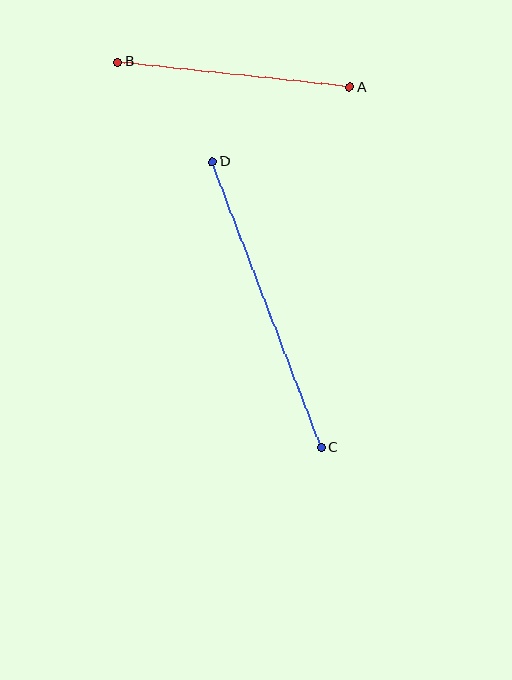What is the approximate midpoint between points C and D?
The midpoint is at approximately (267, 305) pixels.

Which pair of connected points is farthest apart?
Points C and D are farthest apart.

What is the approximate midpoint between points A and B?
The midpoint is at approximately (234, 75) pixels.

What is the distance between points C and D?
The distance is approximately 306 pixels.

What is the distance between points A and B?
The distance is approximately 234 pixels.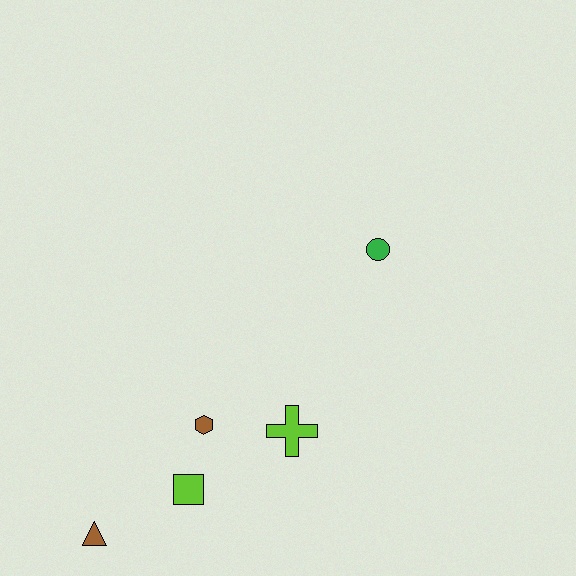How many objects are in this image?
There are 5 objects.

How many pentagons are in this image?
There are no pentagons.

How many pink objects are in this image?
There are no pink objects.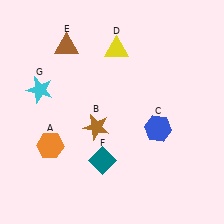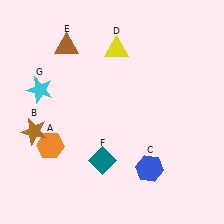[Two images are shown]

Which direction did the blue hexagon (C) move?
The blue hexagon (C) moved down.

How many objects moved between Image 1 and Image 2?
2 objects moved between the two images.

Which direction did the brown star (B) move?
The brown star (B) moved left.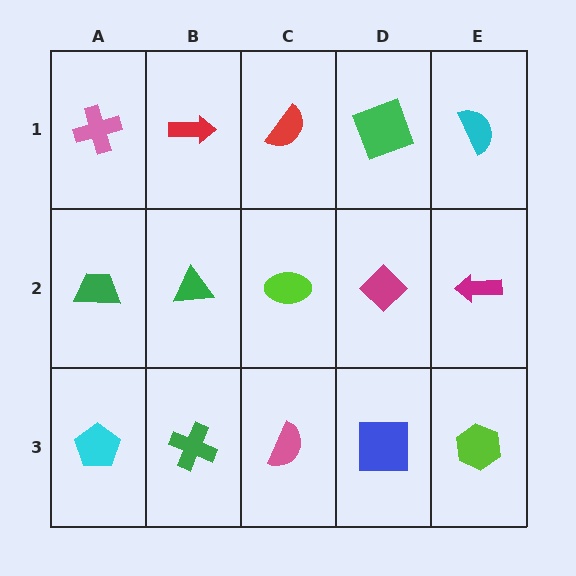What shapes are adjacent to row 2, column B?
A red arrow (row 1, column B), a green cross (row 3, column B), a green trapezoid (row 2, column A), a lime ellipse (row 2, column C).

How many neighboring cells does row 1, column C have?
3.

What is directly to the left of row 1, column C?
A red arrow.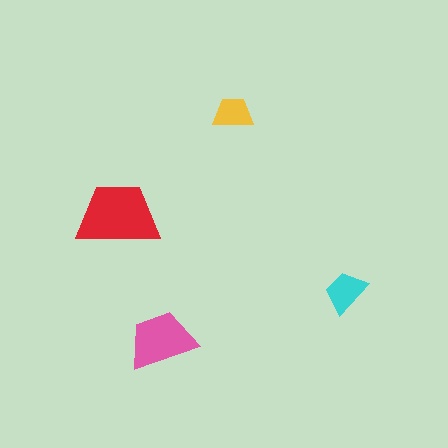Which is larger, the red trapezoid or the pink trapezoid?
The red one.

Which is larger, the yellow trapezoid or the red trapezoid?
The red one.